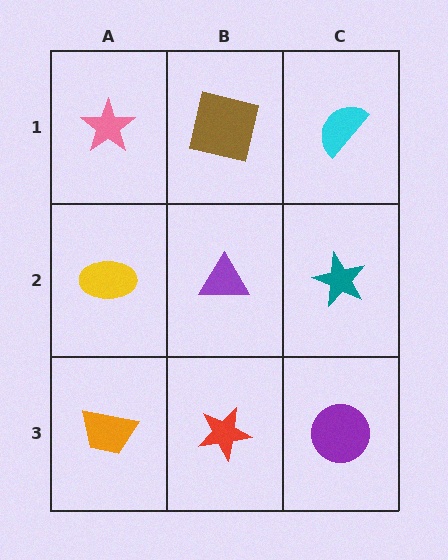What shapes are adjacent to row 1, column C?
A teal star (row 2, column C), a brown square (row 1, column B).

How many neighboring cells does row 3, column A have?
2.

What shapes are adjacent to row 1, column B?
A purple triangle (row 2, column B), a pink star (row 1, column A), a cyan semicircle (row 1, column C).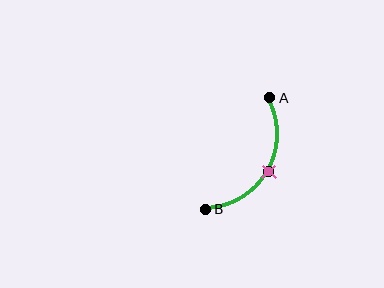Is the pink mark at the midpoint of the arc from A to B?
Yes. The pink mark lies on the arc at equal arc-length from both A and B — it is the arc midpoint.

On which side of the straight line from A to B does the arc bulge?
The arc bulges to the right of the straight line connecting A and B.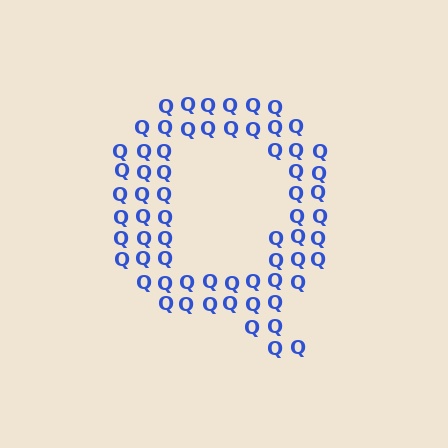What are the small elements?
The small elements are letter Q's.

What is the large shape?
The large shape is the letter Q.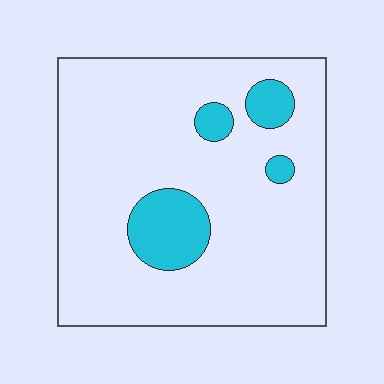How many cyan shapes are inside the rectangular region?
4.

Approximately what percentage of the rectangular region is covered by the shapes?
Approximately 15%.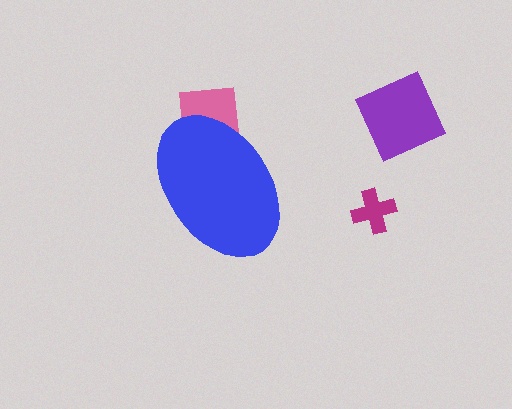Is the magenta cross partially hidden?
No, the magenta cross is fully visible.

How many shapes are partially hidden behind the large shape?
1 shape is partially hidden.